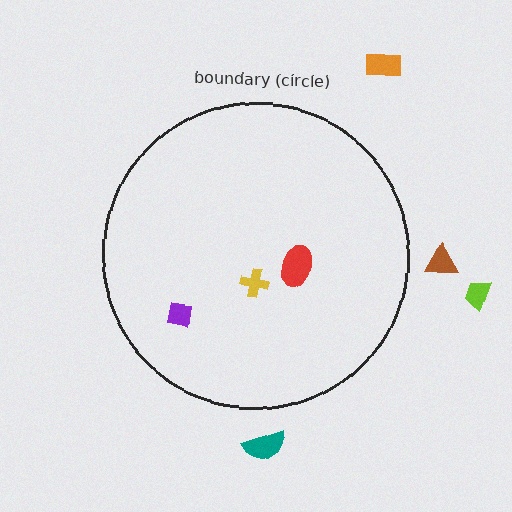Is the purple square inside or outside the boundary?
Inside.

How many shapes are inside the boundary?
3 inside, 4 outside.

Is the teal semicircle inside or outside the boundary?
Outside.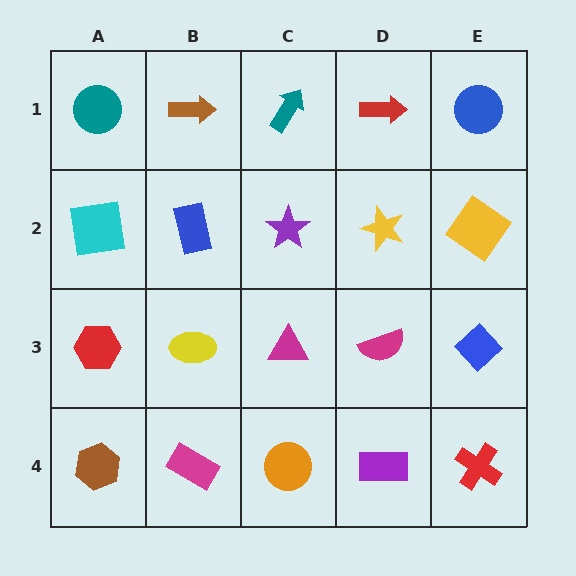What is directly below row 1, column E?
A yellow diamond.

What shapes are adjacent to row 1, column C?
A purple star (row 2, column C), a brown arrow (row 1, column B), a red arrow (row 1, column D).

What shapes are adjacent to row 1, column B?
A blue rectangle (row 2, column B), a teal circle (row 1, column A), a teal arrow (row 1, column C).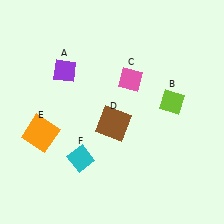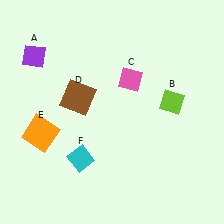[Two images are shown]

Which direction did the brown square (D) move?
The brown square (D) moved left.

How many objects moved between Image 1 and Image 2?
2 objects moved between the two images.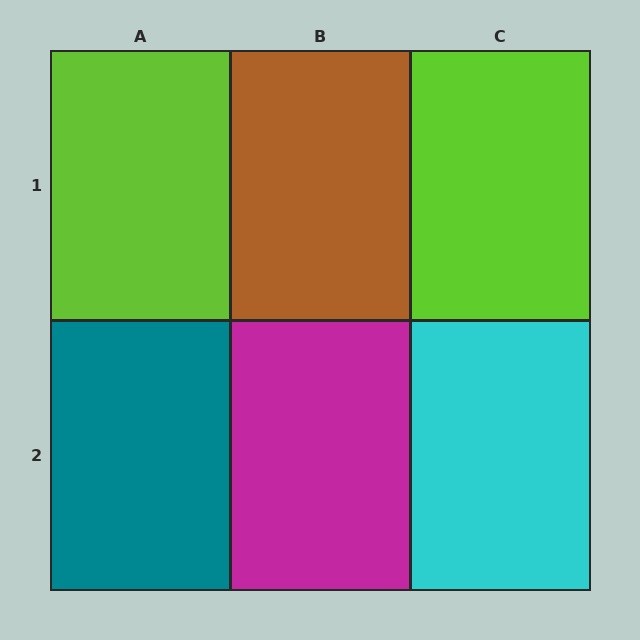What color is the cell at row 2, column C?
Cyan.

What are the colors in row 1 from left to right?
Lime, brown, lime.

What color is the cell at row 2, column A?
Teal.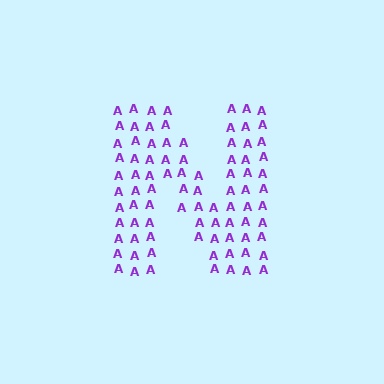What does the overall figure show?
The overall figure shows the letter N.